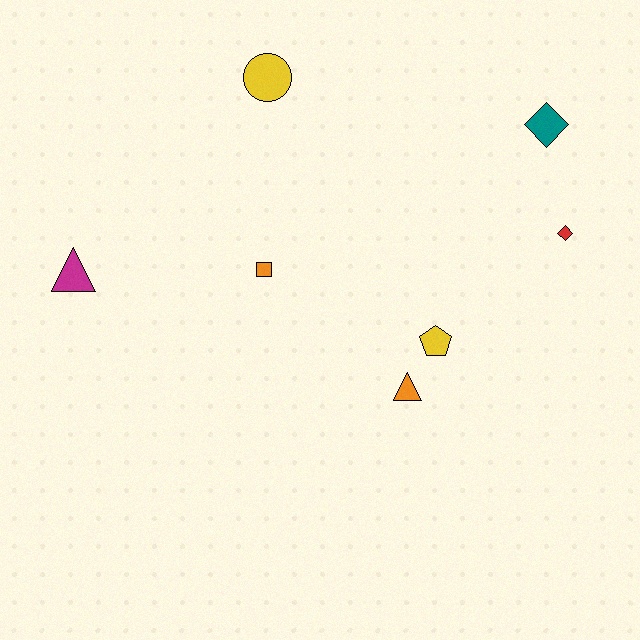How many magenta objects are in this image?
There is 1 magenta object.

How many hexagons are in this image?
There are no hexagons.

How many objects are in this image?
There are 7 objects.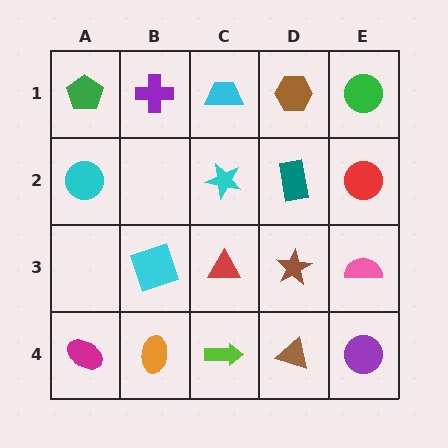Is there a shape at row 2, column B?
No, that cell is empty.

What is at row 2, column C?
A cyan star.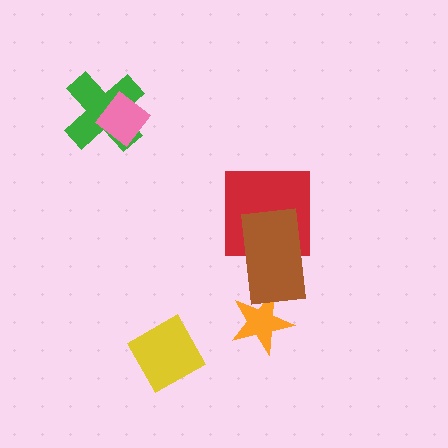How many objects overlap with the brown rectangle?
2 objects overlap with the brown rectangle.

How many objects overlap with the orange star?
1 object overlaps with the orange star.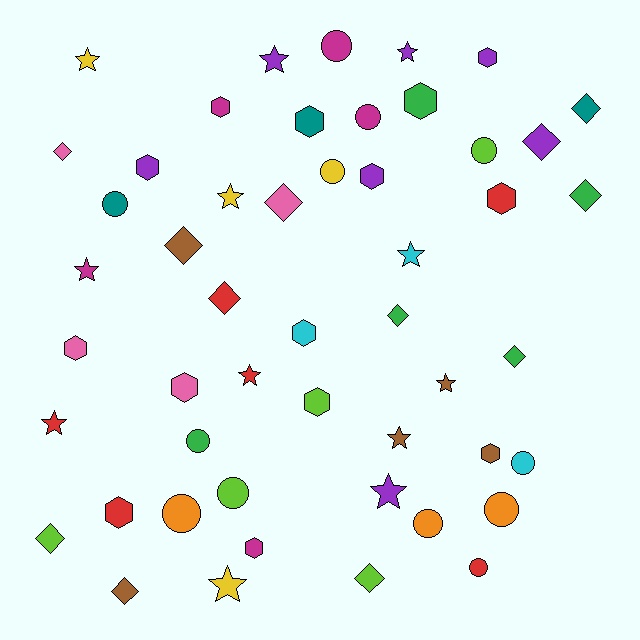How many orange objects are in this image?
There are 3 orange objects.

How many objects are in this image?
There are 50 objects.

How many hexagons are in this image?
There are 14 hexagons.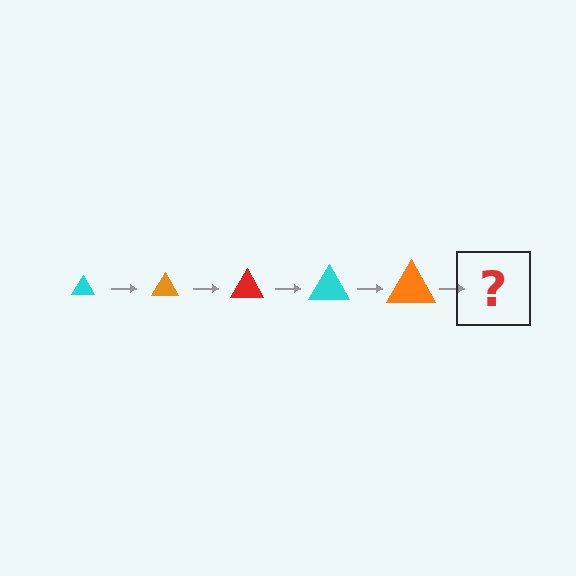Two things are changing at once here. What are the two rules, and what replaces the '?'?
The two rules are that the triangle grows larger each step and the color cycles through cyan, orange, and red. The '?' should be a red triangle, larger than the previous one.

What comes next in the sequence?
The next element should be a red triangle, larger than the previous one.